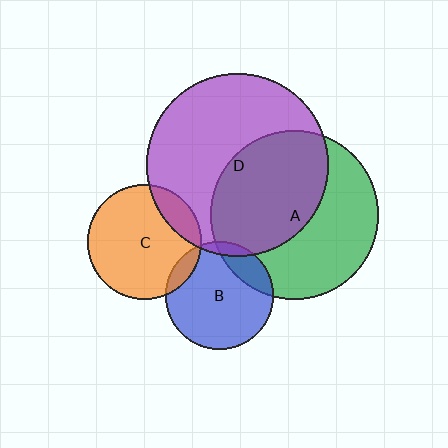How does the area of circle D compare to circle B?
Approximately 2.8 times.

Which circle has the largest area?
Circle D (purple).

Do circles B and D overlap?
Yes.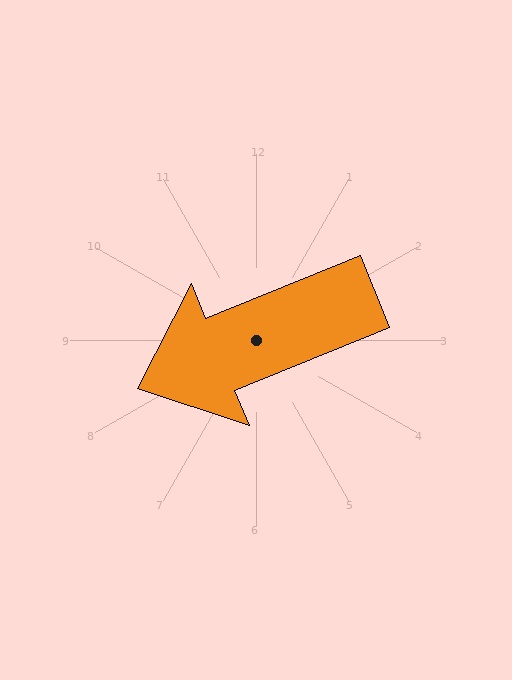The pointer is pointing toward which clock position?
Roughly 8 o'clock.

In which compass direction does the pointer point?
West.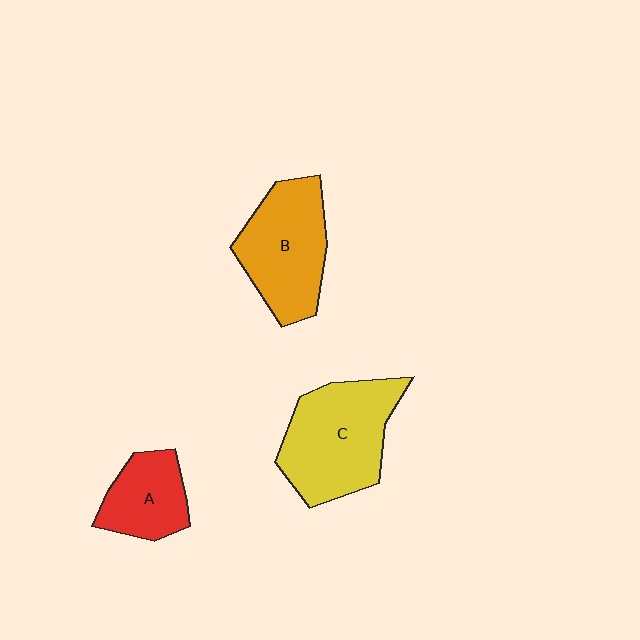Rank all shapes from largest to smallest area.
From largest to smallest: C (yellow), B (orange), A (red).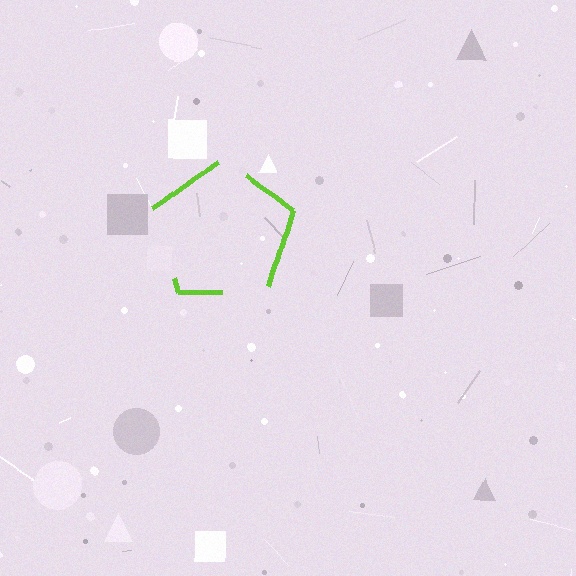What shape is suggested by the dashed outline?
The dashed outline suggests a pentagon.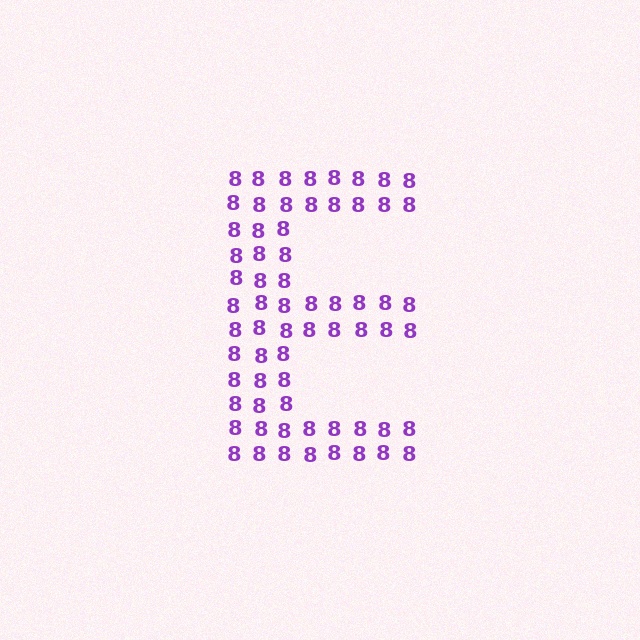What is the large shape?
The large shape is the letter E.